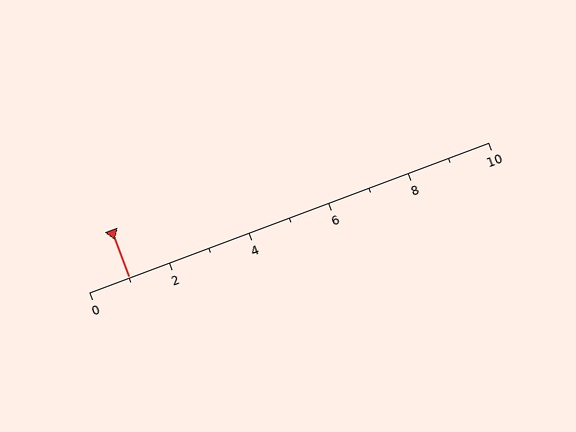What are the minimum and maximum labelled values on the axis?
The axis runs from 0 to 10.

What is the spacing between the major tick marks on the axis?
The major ticks are spaced 2 apart.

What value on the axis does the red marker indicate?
The marker indicates approximately 1.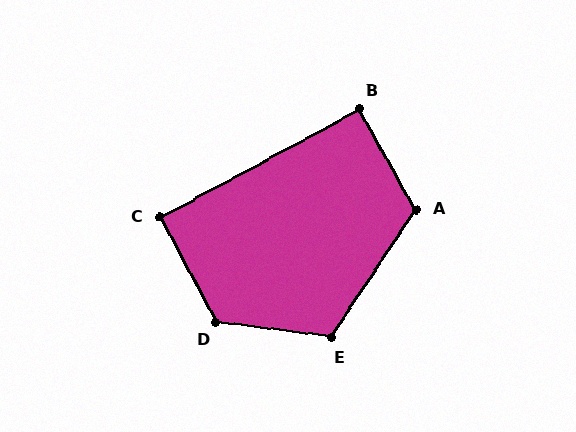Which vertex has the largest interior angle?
D, at approximately 125 degrees.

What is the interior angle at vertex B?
Approximately 91 degrees (approximately right).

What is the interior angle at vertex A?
Approximately 117 degrees (obtuse).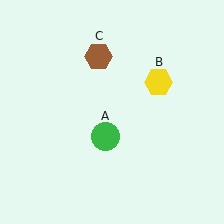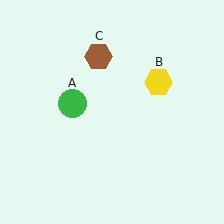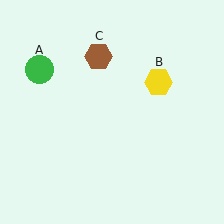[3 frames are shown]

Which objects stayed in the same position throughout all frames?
Yellow hexagon (object B) and brown hexagon (object C) remained stationary.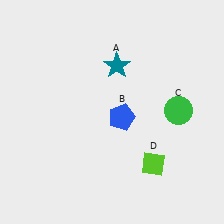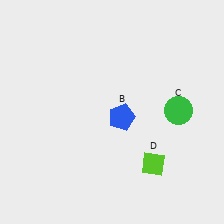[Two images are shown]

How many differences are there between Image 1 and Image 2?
There is 1 difference between the two images.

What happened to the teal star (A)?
The teal star (A) was removed in Image 2. It was in the top-right area of Image 1.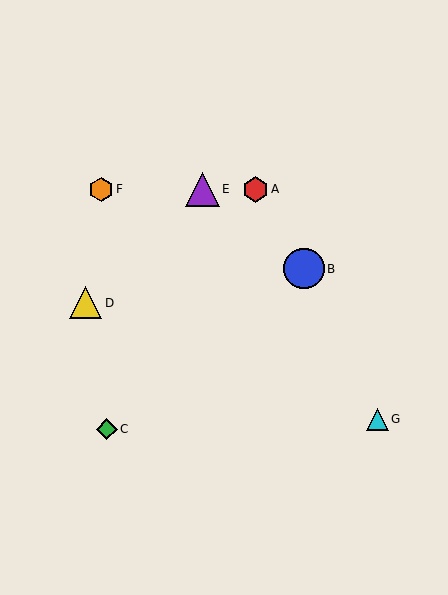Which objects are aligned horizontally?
Objects A, E, F are aligned horizontally.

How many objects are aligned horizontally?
3 objects (A, E, F) are aligned horizontally.